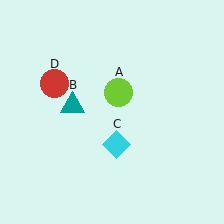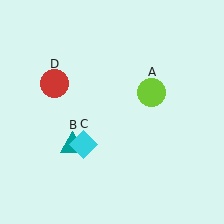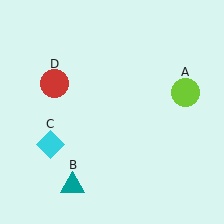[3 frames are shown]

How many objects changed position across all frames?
3 objects changed position: lime circle (object A), teal triangle (object B), cyan diamond (object C).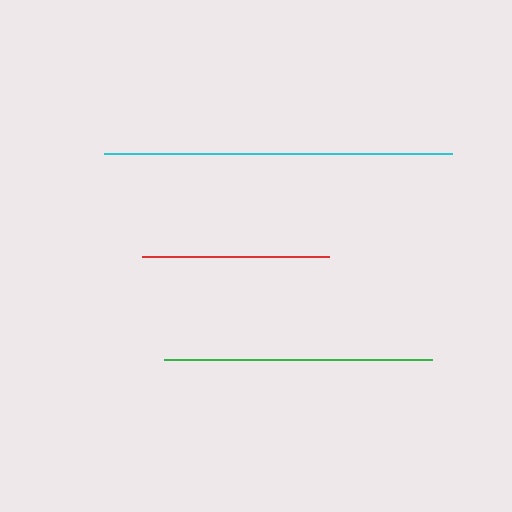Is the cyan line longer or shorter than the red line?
The cyan line is longer than the red line.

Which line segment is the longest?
The cyan line is the longest at approximately 348 pixels.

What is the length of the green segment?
The green segment is approximately 268 pixels long.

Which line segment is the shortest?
The red line is the shortest at approximately 187 pixels.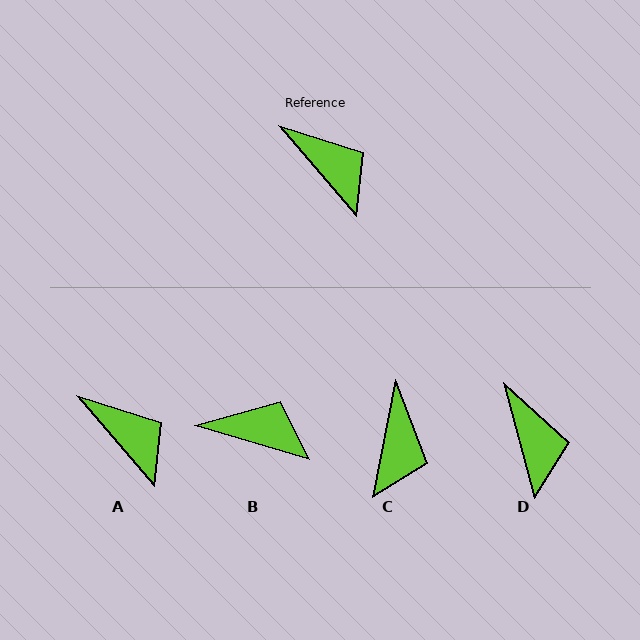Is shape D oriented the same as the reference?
No, it is off by about 26 degrees.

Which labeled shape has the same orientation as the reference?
A.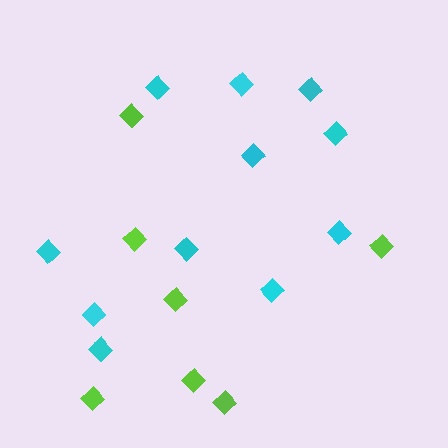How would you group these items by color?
There are 2 groups: one group of lime diamonds (7) and one group of cyan diamonds (11).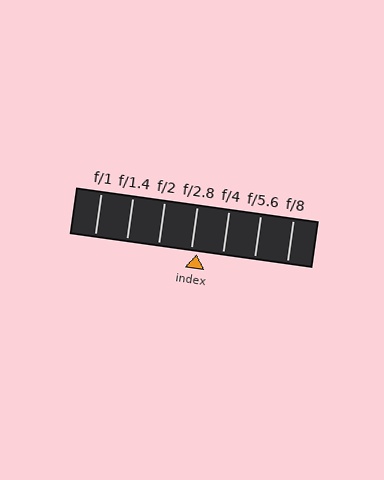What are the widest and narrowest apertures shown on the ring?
The widest aperture shown is f/1 and the narrowest is f/8.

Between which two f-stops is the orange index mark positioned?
The index mark is between f/2.8 and f/4.